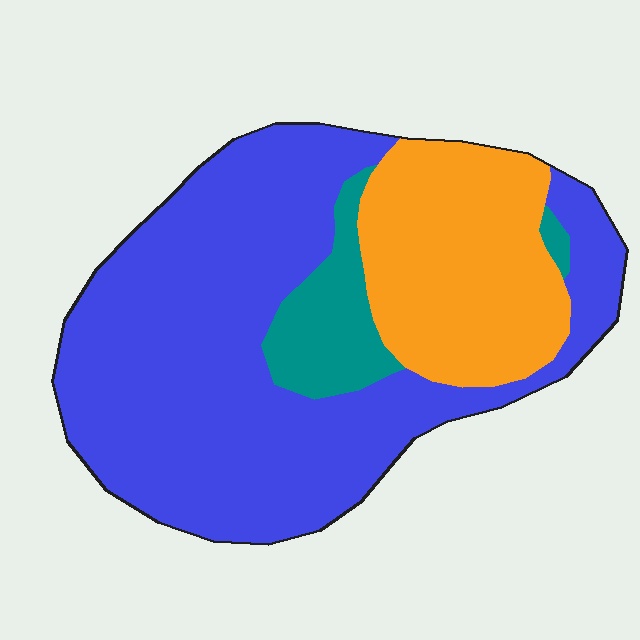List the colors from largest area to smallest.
From largest to smallest: blue, orange, teal.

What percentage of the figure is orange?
Orange covers about 25% of the figure.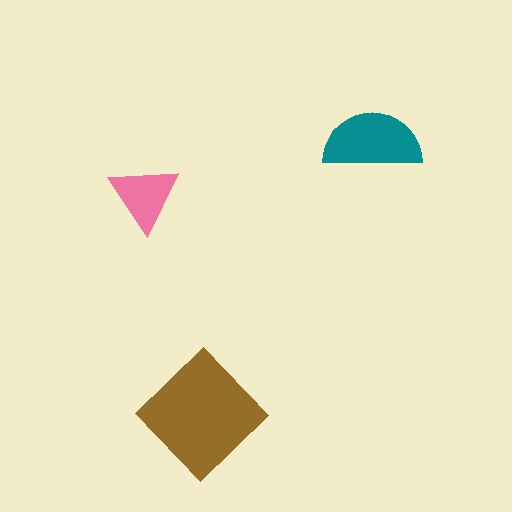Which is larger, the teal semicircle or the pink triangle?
The teal semicircle.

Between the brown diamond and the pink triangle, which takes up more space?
The brown diamond.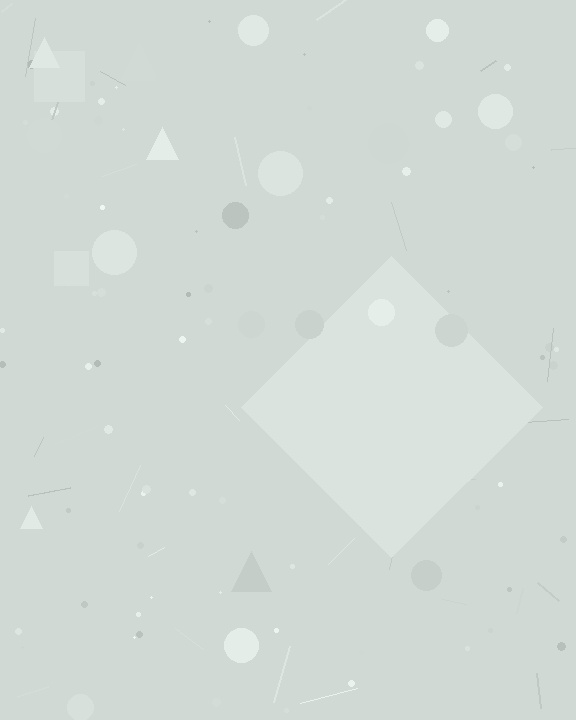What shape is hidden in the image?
A diamond is hidden in the image.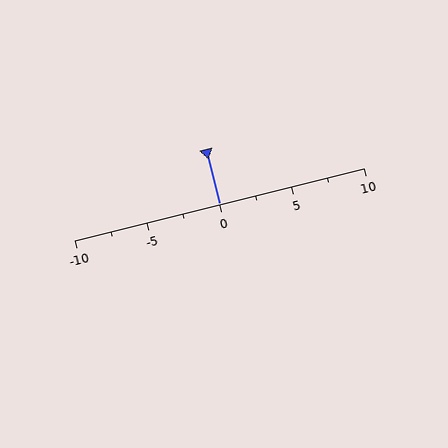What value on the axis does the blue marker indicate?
The marker indicates approximately 0.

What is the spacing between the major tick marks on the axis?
The major ticks are spaced 5 apart.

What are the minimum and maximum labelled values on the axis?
The axis runs from -10 to 10.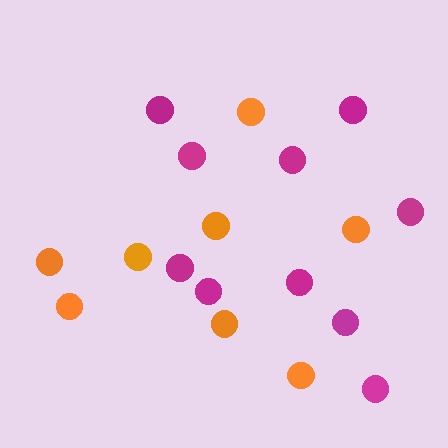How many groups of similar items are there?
There are 2 groups: one group of magenta circles (10) and one group of orange circles (8).